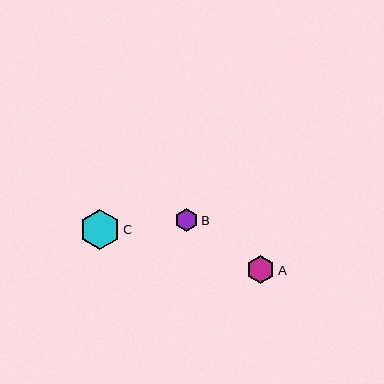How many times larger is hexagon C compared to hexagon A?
Hexagon C is approximately 1.4 times the size of hexagon A.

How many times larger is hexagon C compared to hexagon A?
Hexagon C is approximately 1.4 times the size of hexagon A.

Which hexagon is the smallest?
Hexagon B is the smallest with a size of approximately 23 pixels.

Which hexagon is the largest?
Hexagon C is the largest with a size of approximately 40 pixels.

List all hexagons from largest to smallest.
From largest to smallest: C, A, B.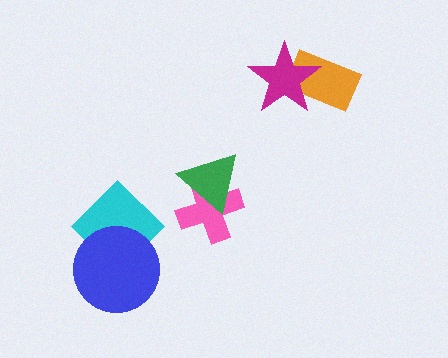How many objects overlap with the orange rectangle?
1 object overlaps with the orange rectangle.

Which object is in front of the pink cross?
The green triangle is in front of the pink cross.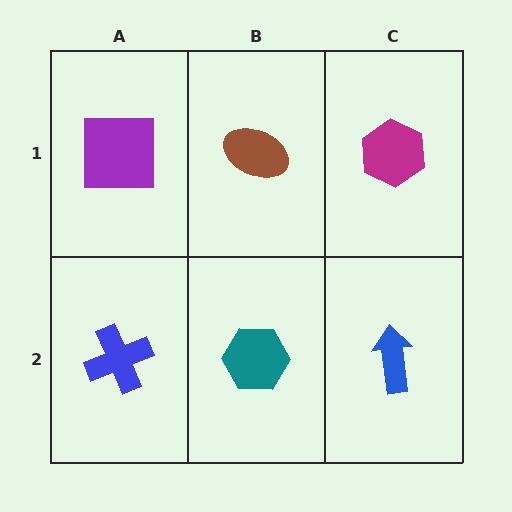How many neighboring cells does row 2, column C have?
2.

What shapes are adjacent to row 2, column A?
A purple square (row 1, column A), a teal hexagon (row 2, column B).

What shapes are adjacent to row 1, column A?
A blue cross (row 2, column A), a brown ellipse (row 1, column B).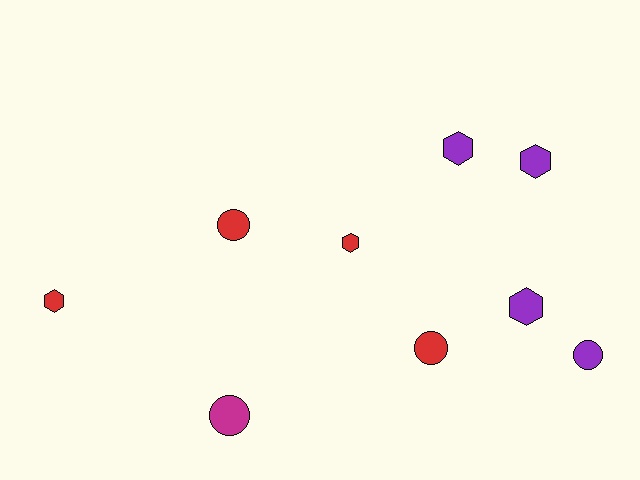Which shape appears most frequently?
Hexagon, with 5 objects.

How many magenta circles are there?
There is 1 magenta circle.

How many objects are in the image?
There are 9 objects.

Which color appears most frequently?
Purple, with 4 objects.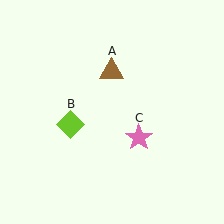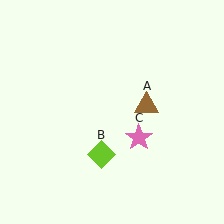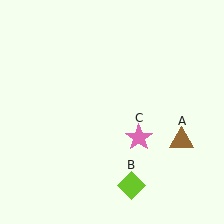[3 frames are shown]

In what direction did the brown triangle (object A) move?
The brown triangle (object A) moved down and to the right.